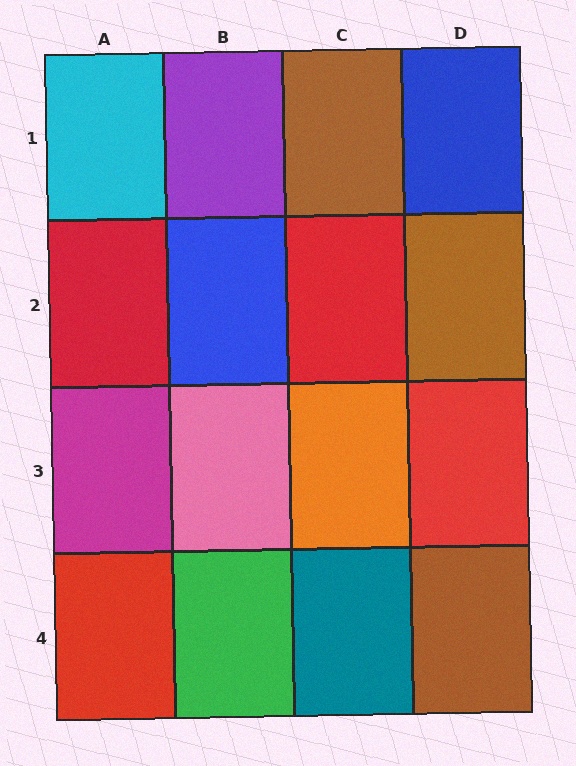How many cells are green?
1 cell is green.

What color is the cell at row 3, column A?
Magenta.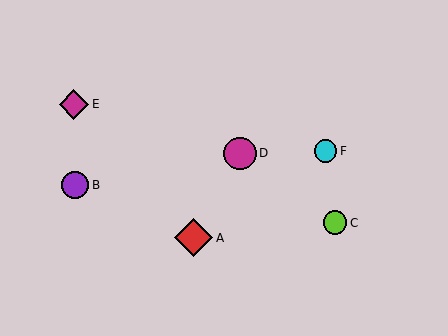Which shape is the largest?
The red diamond (labeled A) is the largest.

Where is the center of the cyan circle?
The center of the cyan circle is at (325, 151).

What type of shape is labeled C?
Shape C is a lime circle.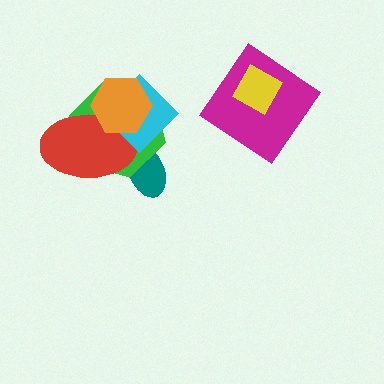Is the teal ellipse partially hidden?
Yes, it is partially covered by another shape.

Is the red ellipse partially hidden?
Yes, it is partially covered by another shape.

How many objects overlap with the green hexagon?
4 objects overlap with the green hexagon.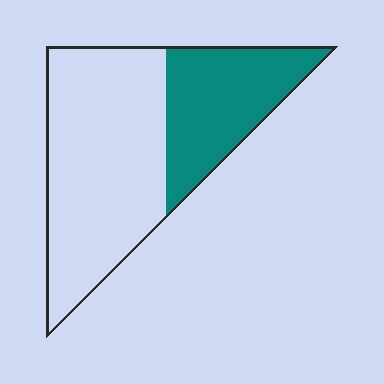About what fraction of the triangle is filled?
About one third (1/3).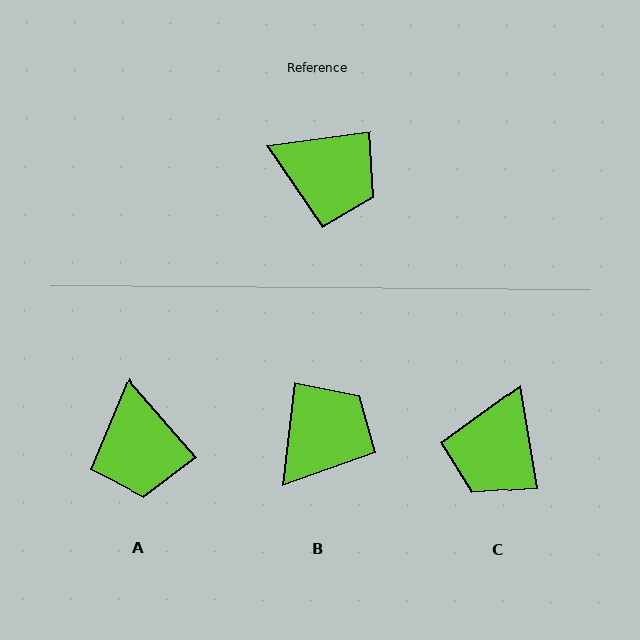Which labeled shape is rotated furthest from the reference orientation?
C, about 89 degrees away.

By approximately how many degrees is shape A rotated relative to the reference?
Approximately 57 degrees clockwise.